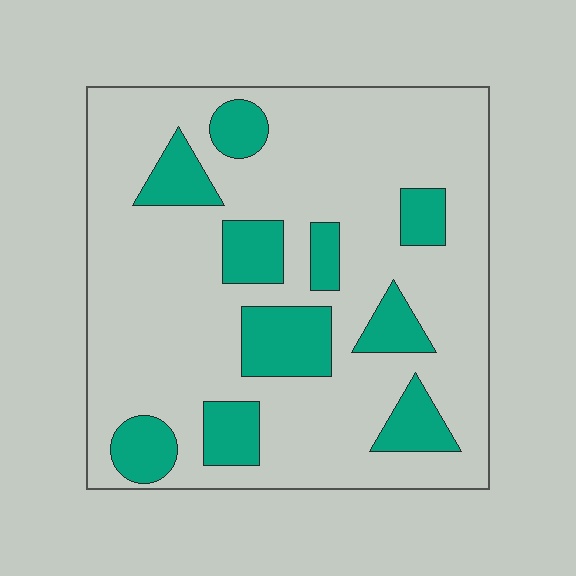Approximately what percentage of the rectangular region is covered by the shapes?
Approximately 20%.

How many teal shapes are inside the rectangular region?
10.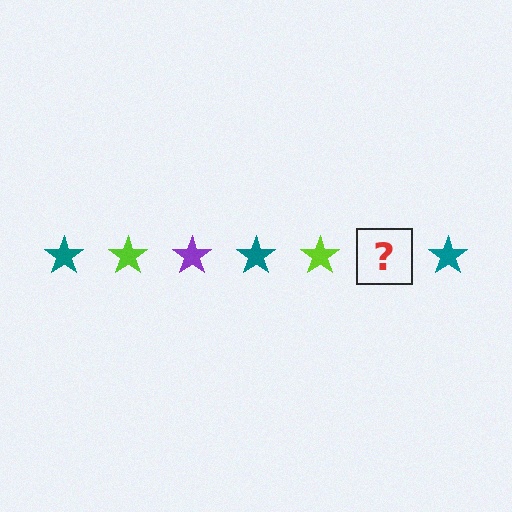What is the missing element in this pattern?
The missing element is a purple star.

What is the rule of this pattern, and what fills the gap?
The rule is that the pattern cycles through teal, lime, purple stars. The gap should be filled with a purple star.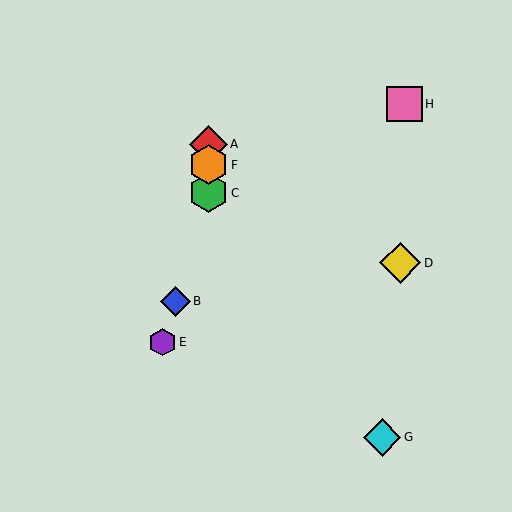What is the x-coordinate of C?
Object C is at x≈209.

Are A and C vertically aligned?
Yes, both are at x≈209.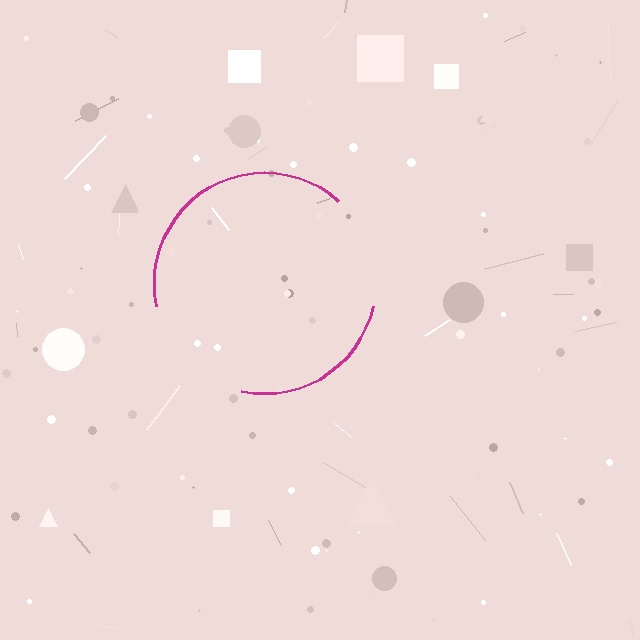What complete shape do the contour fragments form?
The contour fragments form a circle.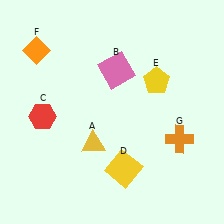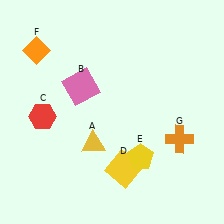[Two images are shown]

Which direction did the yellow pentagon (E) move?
The yellow pentagon (E) moved down.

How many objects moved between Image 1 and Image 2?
2 objects moved between the two images.